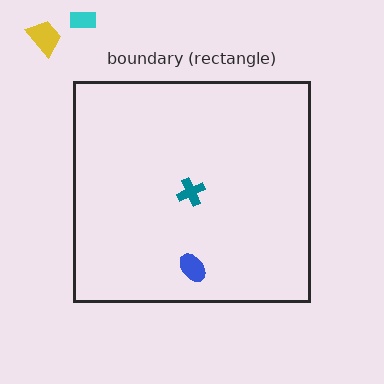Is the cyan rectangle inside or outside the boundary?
Outside.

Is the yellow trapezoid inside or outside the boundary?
Outside.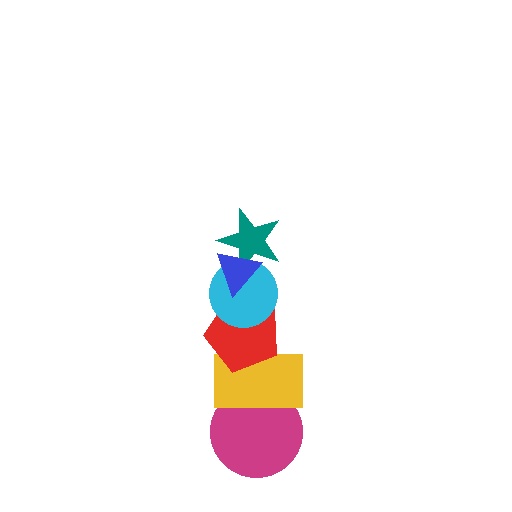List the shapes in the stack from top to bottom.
From top to bottom: the blue triangle, the teal star, the cyan circle, the red pentagon, the yellow rectangle, the magenta circle.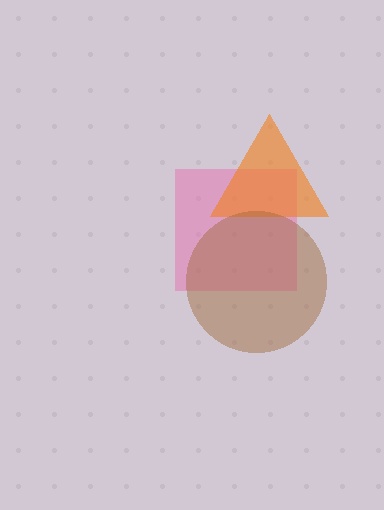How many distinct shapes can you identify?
There are 3 distinct shapes: a pink square, an orange triangle, a brown circle.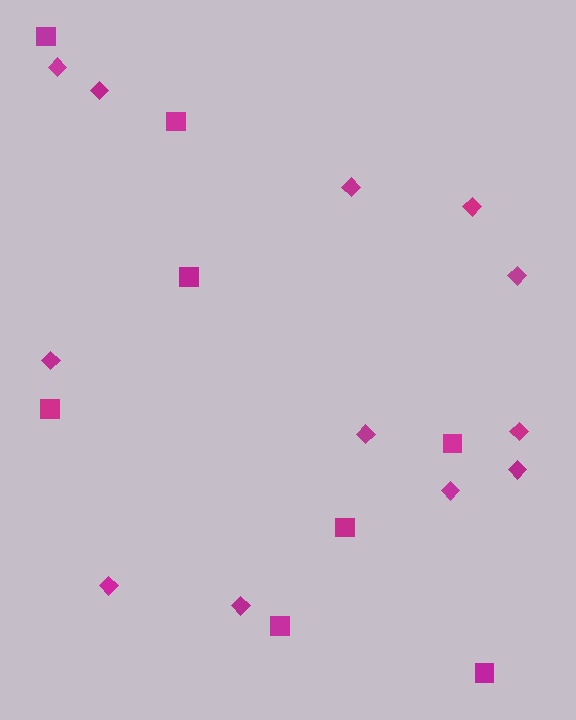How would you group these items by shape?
There are 2 groups: one group of squares (8) and one group of diamonds (12).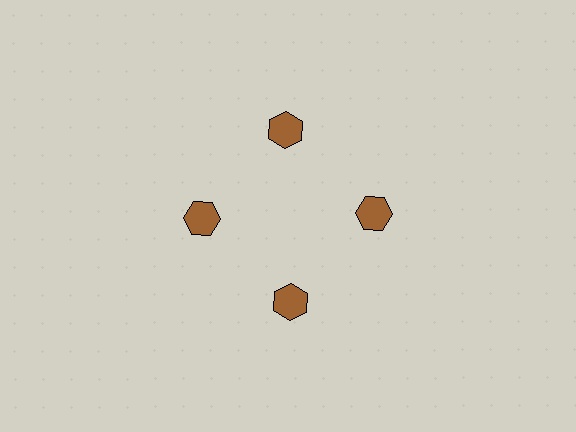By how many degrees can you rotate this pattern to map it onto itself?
The pattern maps onto itself every 90 degrees of rotation.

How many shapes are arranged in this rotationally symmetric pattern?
There are 4 shapes, arranged in 4 groups of 1.